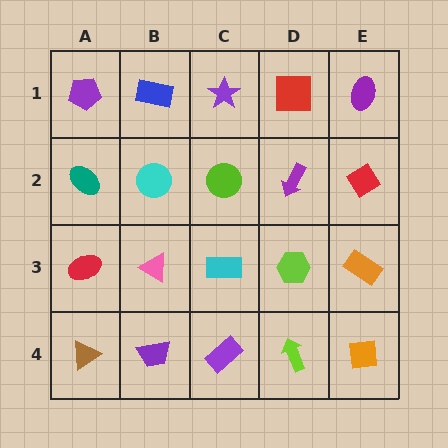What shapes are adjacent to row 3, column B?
A cyan circle (row 2, column B), a purple trapezoid (row 4, column B), a red ellipse (row 3, column A), a cyan rectangle (row 3, column C).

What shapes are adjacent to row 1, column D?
A purple arrow (row 2, column D), a purple star (row 1, column C), a purple ellipse (row 1, column E).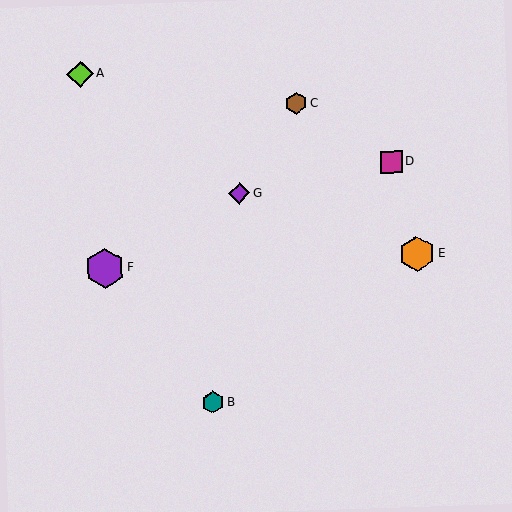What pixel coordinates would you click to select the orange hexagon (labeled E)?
Click at (417, 254) to select the orange hexagon E.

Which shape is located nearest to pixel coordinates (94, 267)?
The purple hexagon (labeled F) at (105, 268) is nearest to that location.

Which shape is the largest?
The purple hexagon (labeled F) is the largest.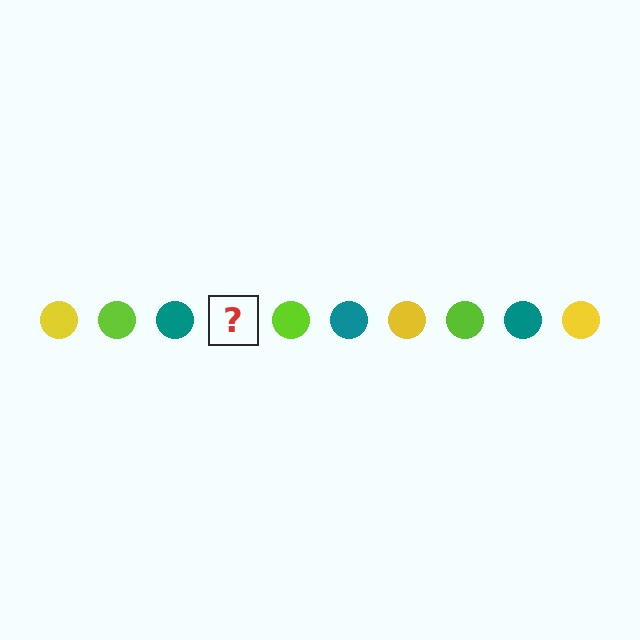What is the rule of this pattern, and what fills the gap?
The rule is that the pattern cycles through yellow, lime, teal circles. The gap should be filled with a yellow circle.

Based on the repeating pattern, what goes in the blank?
The blank should be a yellow circle.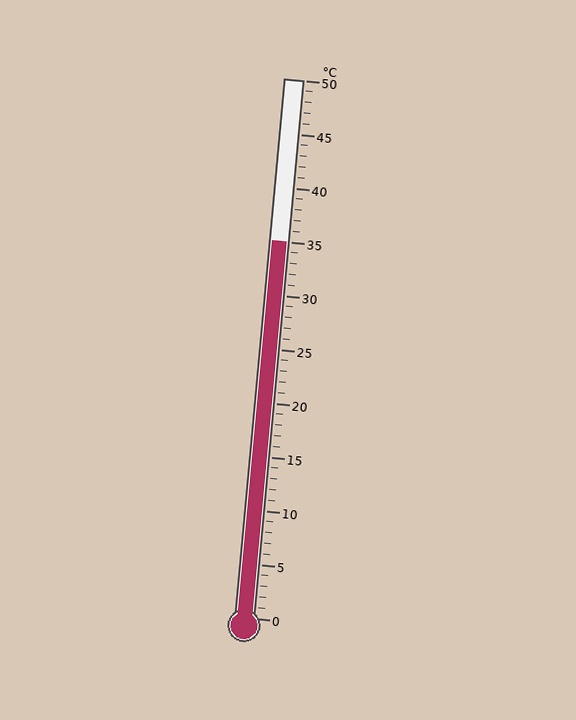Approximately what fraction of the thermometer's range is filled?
The thermometer is filled to approximately 70% of its range.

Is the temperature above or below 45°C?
The temperature is below 45°C.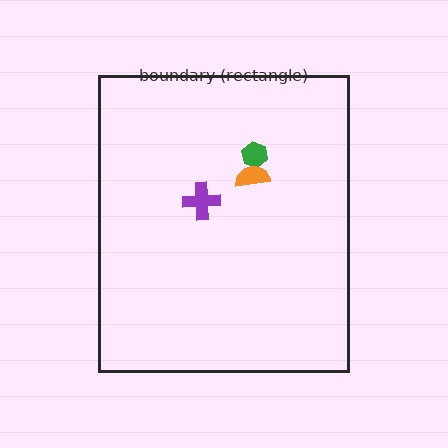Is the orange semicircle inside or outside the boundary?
Inside.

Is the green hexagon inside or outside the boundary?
Inside.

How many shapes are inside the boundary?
3 inside, 0 outside.